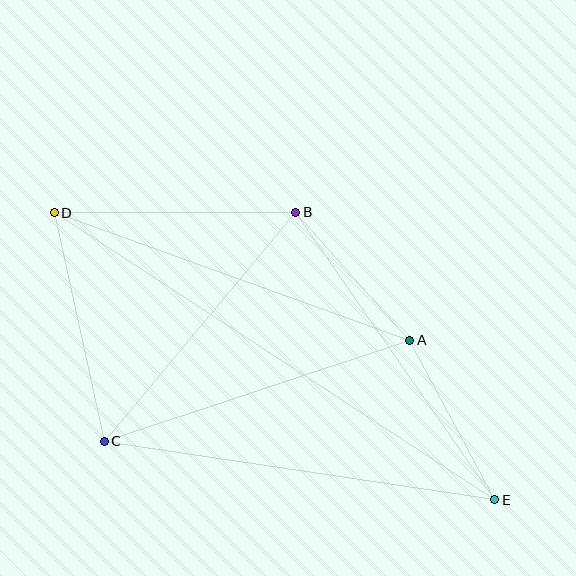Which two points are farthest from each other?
Points D and E are farthest from each other.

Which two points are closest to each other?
Points A and B are closest to each other.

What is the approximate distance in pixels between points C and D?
The distance between C and D is approximately 234 pixels.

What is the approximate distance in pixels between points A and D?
The distance between A and D is approximately 378 pixels.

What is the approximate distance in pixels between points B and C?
The distance between B and C is approximately 299 pixels.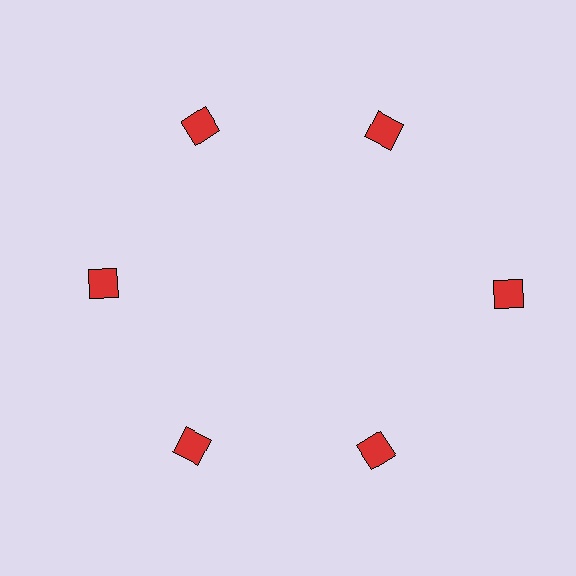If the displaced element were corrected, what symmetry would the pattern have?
It would have 6-fold rotational symmetry — the pattern would map onto itself every 60 degrees.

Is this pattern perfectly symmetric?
No. The 6 red squares are arranged in a ring, but one element near the 3 o'clock position is pushed outward from the center, breaking the 6-fold rotational symmetry.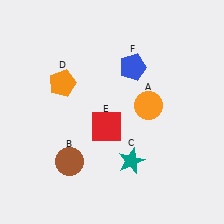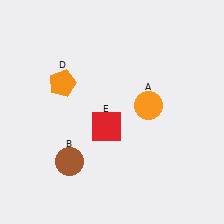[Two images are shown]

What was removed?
The teal star (C), the blue pentagon (F) were removed in Image 2.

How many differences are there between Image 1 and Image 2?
There are 2 differences between the two images.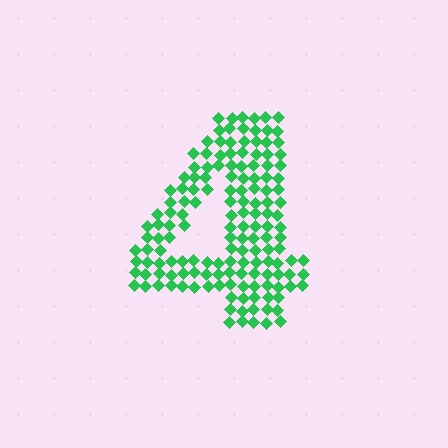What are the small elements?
The small elements are diamonds.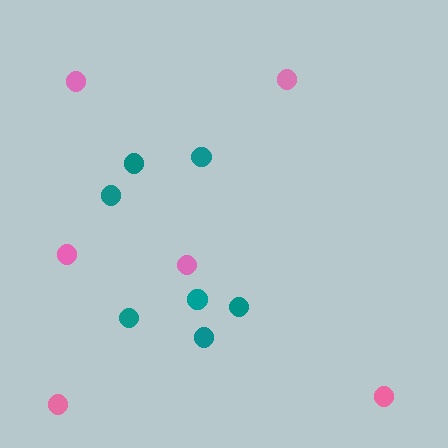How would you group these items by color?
There are 2 groups: one group of pink circles (6) and one group of teal circles (7).